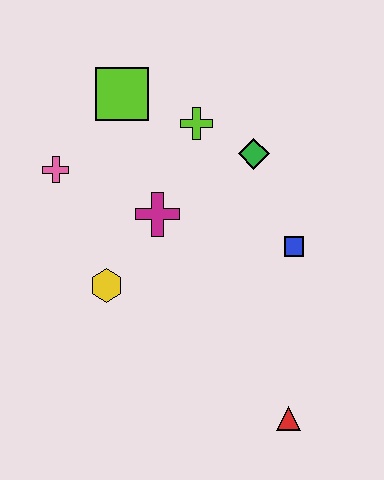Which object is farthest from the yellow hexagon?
The red triangle is farthest from the yellow hexagon.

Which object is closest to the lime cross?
The green diamond is closest to the lime cross.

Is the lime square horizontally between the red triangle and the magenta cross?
No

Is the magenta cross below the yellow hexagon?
No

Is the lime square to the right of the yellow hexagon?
Yes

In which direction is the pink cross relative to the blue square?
The pink cross is to the left of the blue square.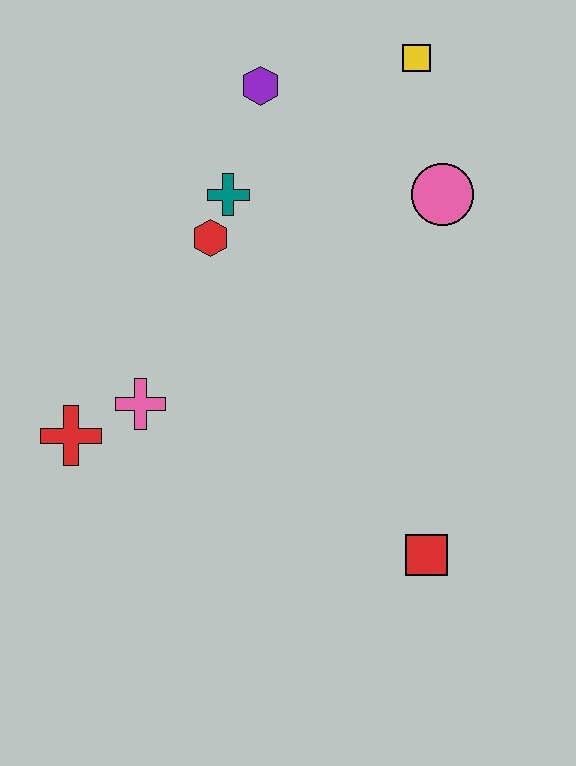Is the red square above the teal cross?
No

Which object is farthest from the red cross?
The yellow square is farthest from the red cross.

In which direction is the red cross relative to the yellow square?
The red cross is below the yellow square.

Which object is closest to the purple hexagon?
The teal cross is closest to the purple hexagon.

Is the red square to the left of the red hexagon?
No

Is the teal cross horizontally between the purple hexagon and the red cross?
Yes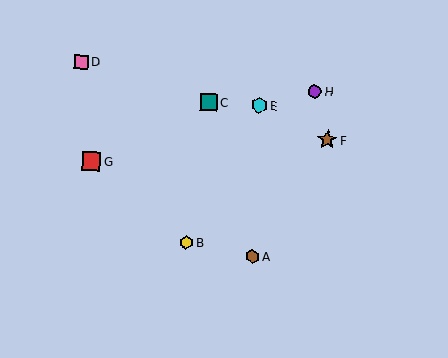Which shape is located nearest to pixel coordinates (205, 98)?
The teal square (labeled C) at (209, 102) is nearest to that location.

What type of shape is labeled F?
Shape F is a brown star.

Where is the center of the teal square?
The center of the teal square is at (209, 102).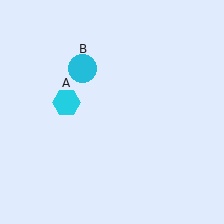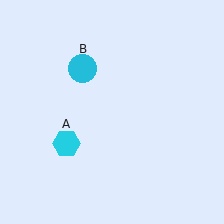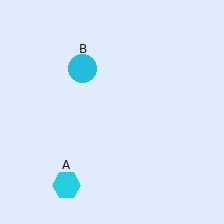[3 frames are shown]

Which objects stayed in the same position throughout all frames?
Cyan circle (object B) remained stationary.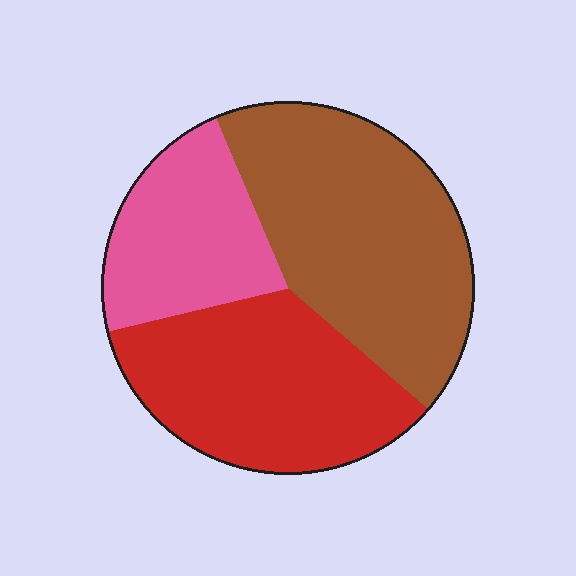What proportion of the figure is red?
Red covers about 35% of the figure.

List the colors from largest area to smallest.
From largest to smallest: brown, red, pink.